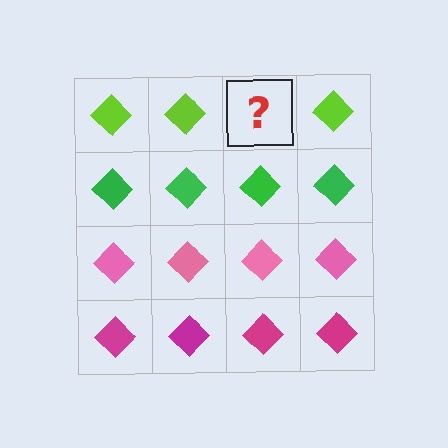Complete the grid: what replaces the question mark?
The question mark should be replaced with a lime diamond.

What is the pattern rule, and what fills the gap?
The rule is that each row has a consistent color. The gap should be filled with a lime diamond.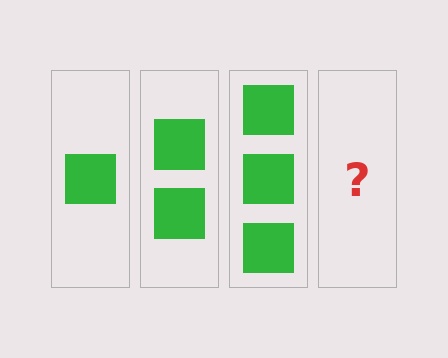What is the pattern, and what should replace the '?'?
The pattern is that each step adds one more square. The '?' should be 4 squares.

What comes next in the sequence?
The next element should be 4 squares.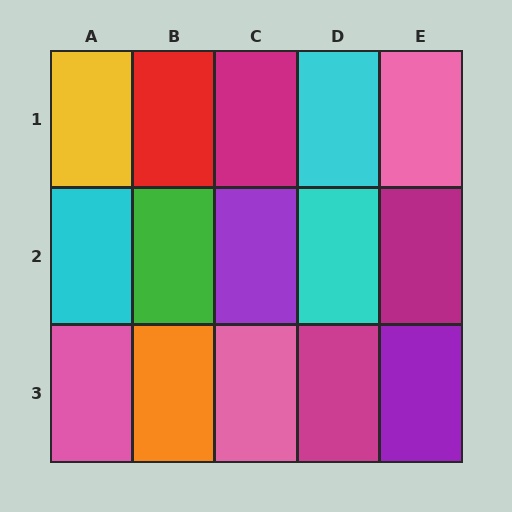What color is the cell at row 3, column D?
Magenta.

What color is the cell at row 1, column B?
Red.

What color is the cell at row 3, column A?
Pink.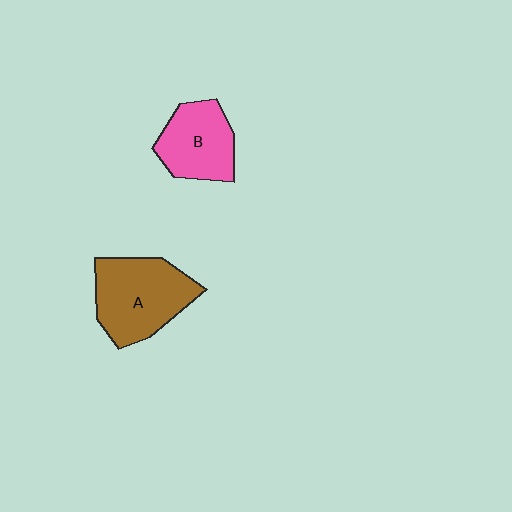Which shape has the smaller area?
Shape B (pink).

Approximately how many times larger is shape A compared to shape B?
Approximately 1.4 times.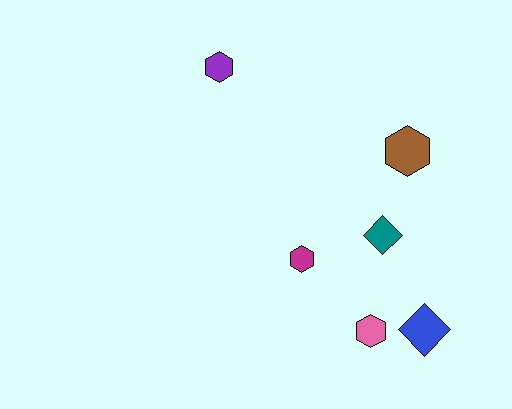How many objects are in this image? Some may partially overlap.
There are 6 objects.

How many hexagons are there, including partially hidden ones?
There are 4 hexagons.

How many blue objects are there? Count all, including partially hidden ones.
There is 1 blue object.